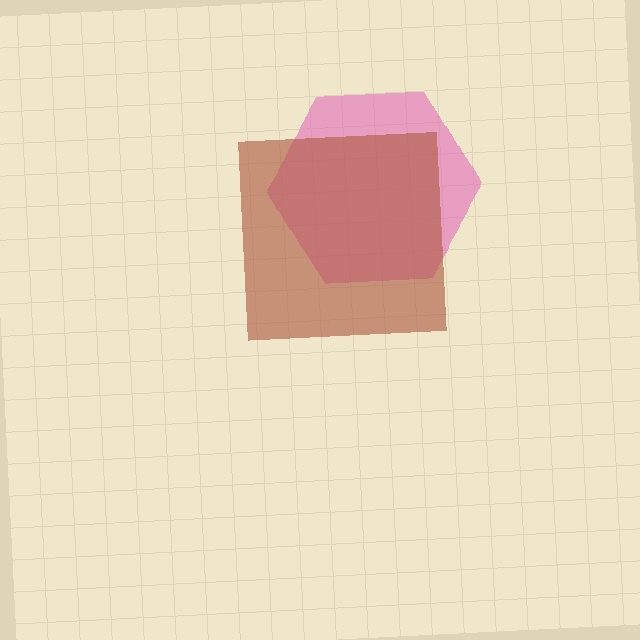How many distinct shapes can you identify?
There are 2 distinct shapes: a pink hexagon, a brown square.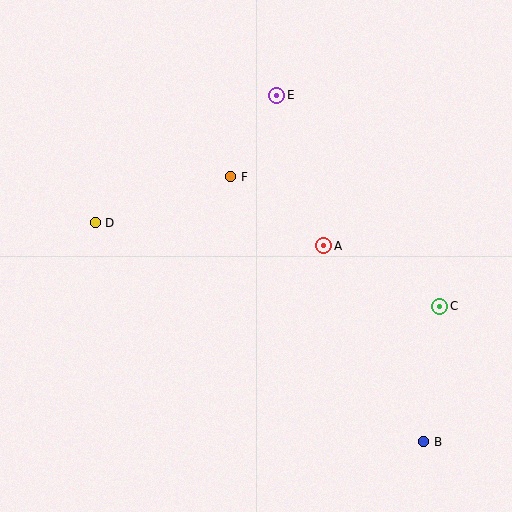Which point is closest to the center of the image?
Point A at (324, 246) is closest to the center.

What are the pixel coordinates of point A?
Point A is at (324, 246).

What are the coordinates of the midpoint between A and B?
The midpoint between A and B is at (374, 344).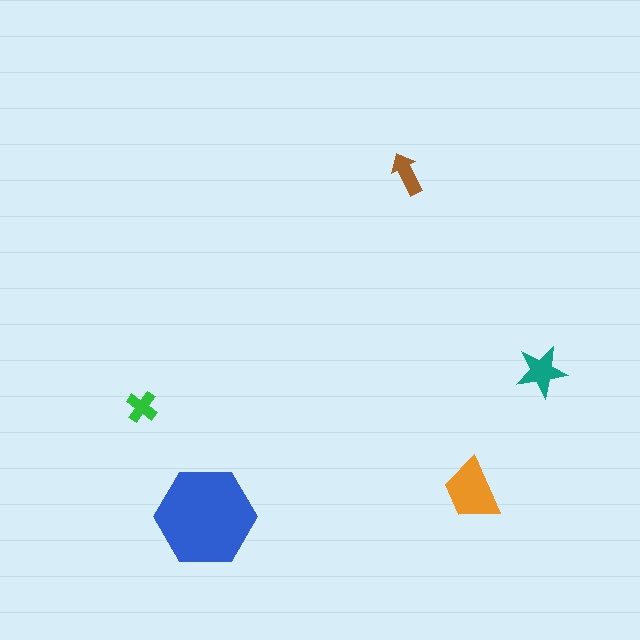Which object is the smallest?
The green cross.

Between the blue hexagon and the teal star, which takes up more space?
The blue hexagon.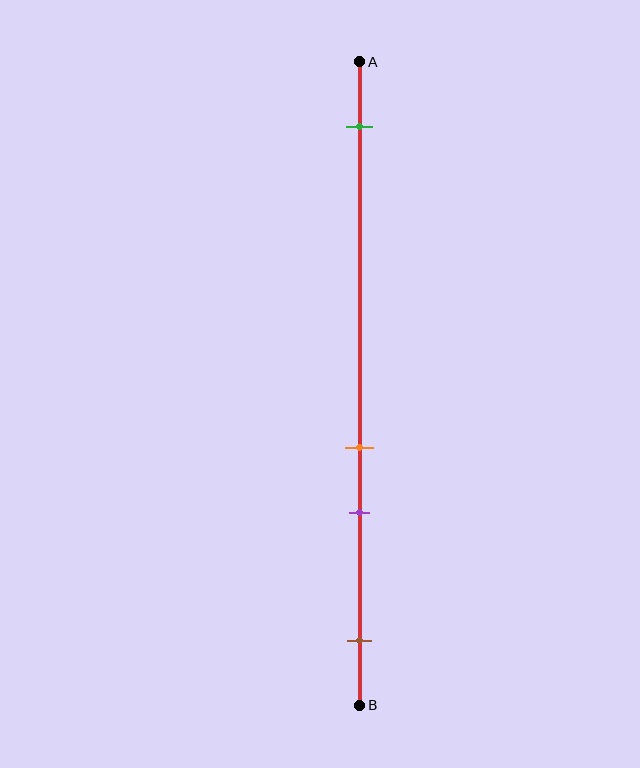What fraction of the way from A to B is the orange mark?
The orange mark is approximately 60% (0.6) of the way from A to B.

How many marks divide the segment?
There are 4 marks dividing the segment.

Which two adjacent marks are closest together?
The orange and purple marks are the closest adjacent pair.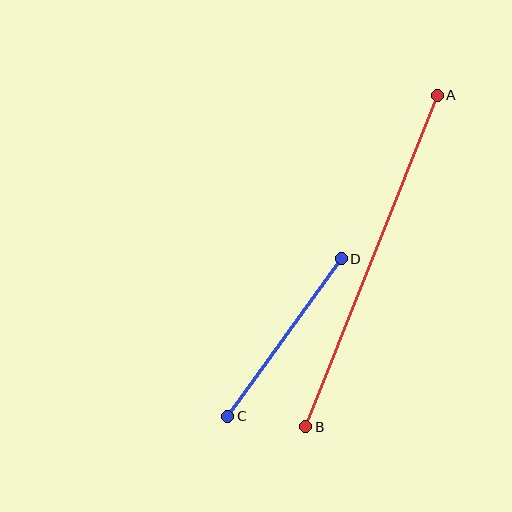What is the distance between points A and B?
The distance is approximately 356 pixels.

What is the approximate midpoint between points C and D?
The midpoint is at approximately (284, 338) pixels.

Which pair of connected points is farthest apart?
Points A and B are farthest apart.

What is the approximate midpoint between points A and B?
The midpoint is at approximately (371, 261) pixels.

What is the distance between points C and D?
The distance is approximately 194 pixels.